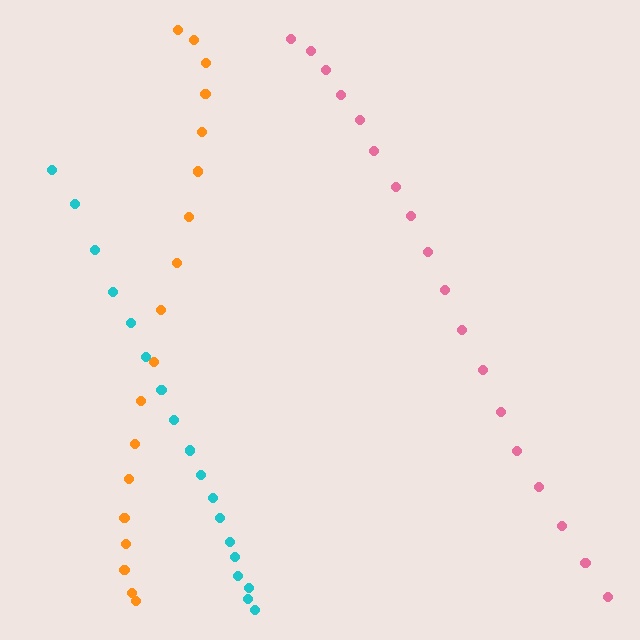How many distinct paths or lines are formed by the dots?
There are 3 distinct paths.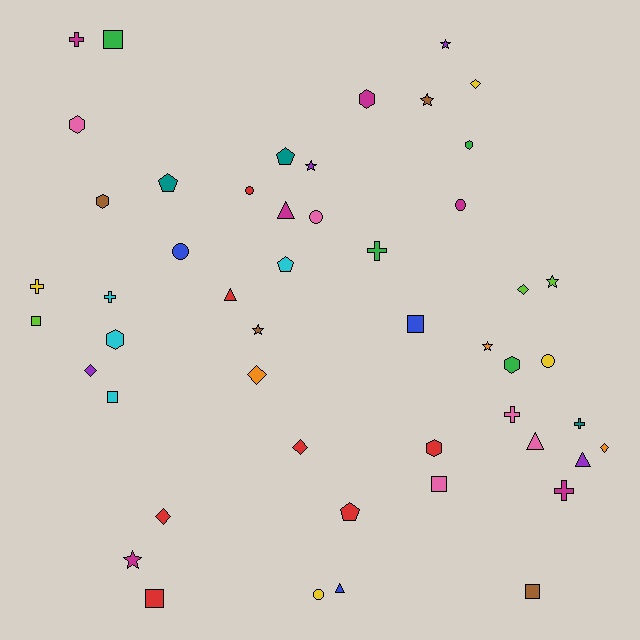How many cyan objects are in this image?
There are 4 cyan objects.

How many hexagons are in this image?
There are 7 hexagons.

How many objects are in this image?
There are 50 objects.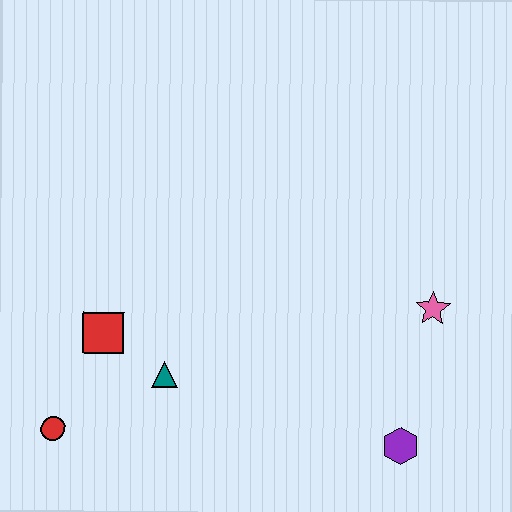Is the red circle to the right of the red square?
No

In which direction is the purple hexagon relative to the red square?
The purple hexagon is to the right of the red square.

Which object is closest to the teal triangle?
The red square is closest to the teal triangle.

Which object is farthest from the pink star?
The red circle is farthest from the pink star.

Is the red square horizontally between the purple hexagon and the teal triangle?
No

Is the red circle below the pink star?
Yes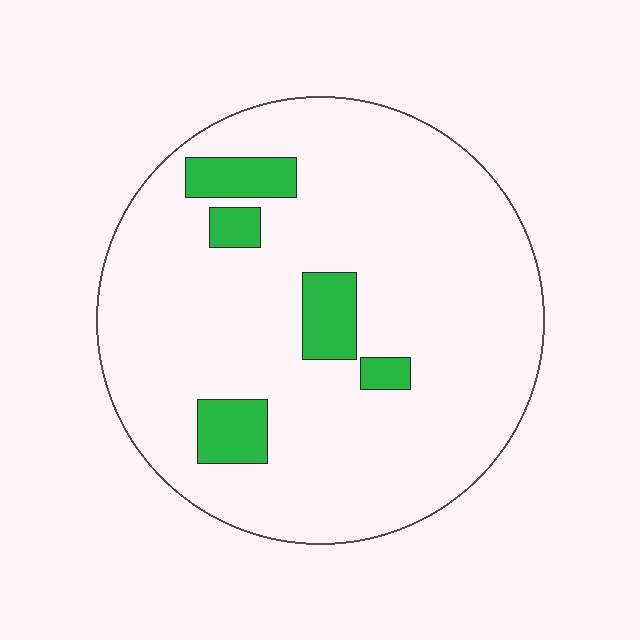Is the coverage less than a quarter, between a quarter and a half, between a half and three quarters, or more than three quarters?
Less than a quarter.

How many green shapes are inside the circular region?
5.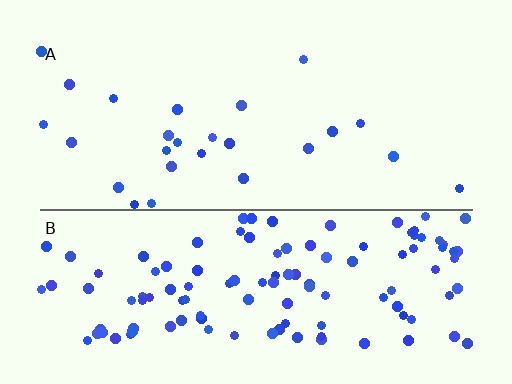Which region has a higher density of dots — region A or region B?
B (the bottom).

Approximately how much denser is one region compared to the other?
Approximately 4.8× — region B over region A.